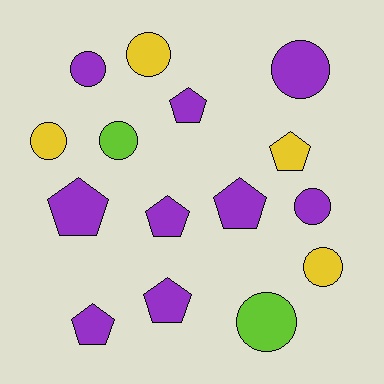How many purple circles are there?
There are 3 purple circles.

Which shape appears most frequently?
Circle, with 8 objects.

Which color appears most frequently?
Purple, with 9 objects.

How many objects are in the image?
There are 15 objects.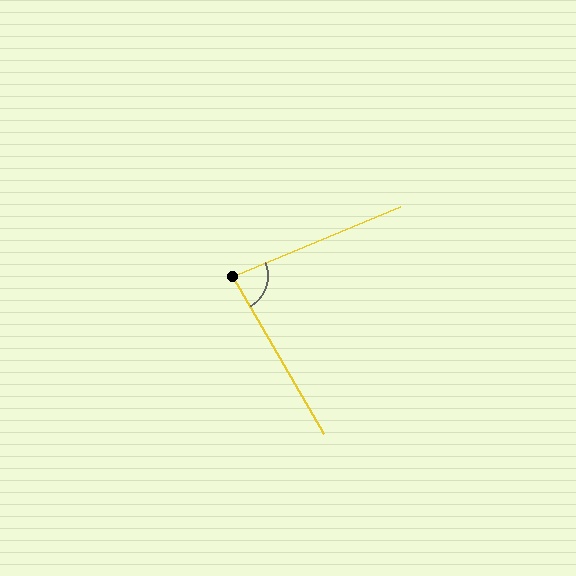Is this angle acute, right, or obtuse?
It is acute.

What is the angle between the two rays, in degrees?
Approximately 82 degrees.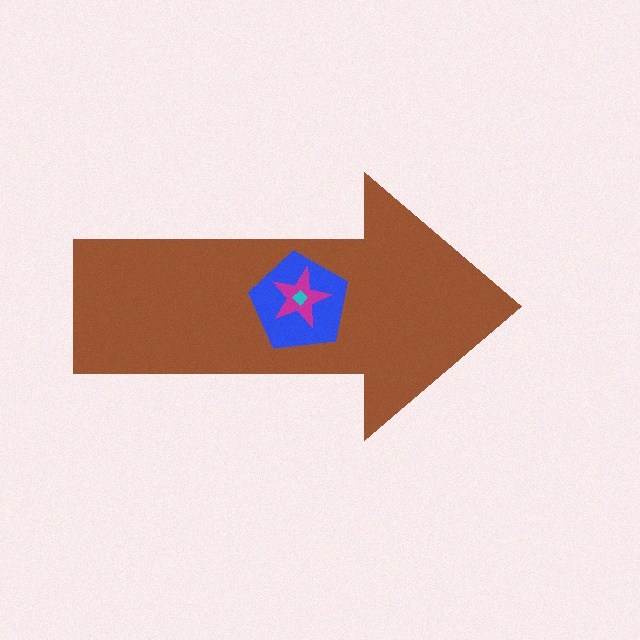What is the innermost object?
The cyan diamond.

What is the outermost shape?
The brown arrow.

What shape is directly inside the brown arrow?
The blue pentagon.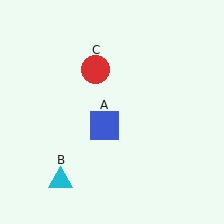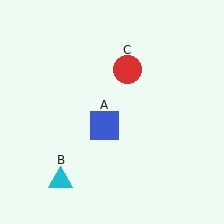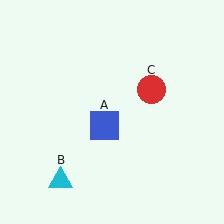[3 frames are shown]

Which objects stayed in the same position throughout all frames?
Blue square (object A) and cyan triangle (object B) remained stationary.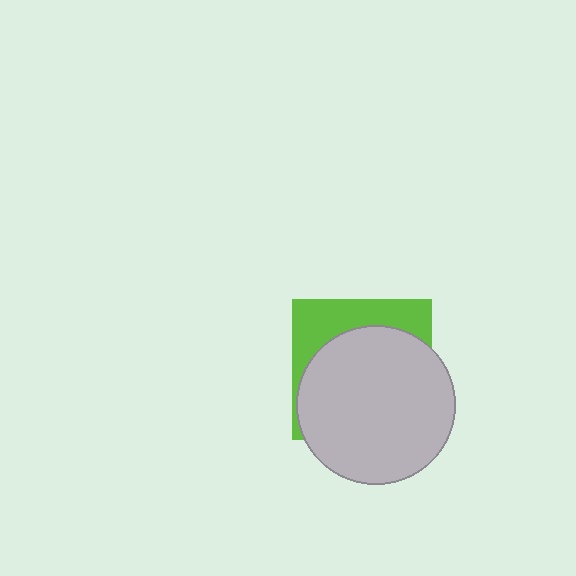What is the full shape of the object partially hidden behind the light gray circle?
The partially hidden object is a lime square.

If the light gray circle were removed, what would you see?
You would see the complete lime square.